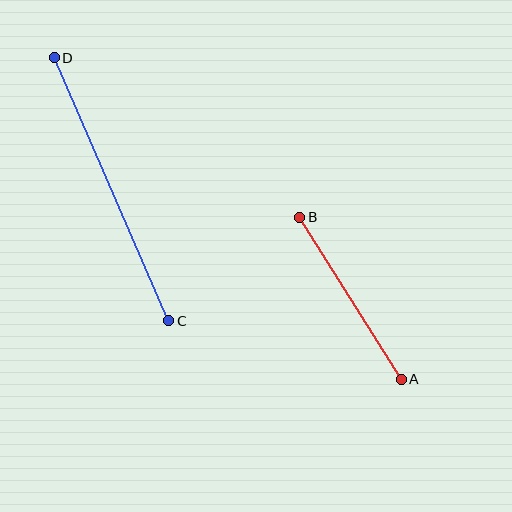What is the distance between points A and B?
The distance is approximately 191 pixels.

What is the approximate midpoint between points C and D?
The midpoint is at approximately (112, 189) pixels.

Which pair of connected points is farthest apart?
Points C and D are farthest apart.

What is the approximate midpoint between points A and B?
The midpoint is at approximately (350, 298) pixels.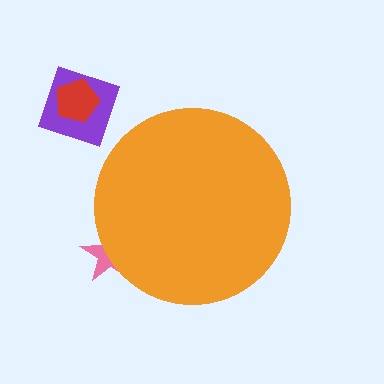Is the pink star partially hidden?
Yes, the pink star is partially hidden behind the orange circle.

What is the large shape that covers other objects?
An orange circle.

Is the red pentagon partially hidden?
No, the red pentagon is fully visible.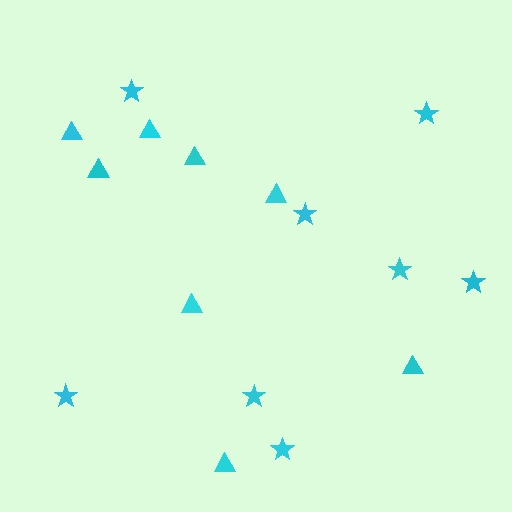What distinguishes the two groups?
There are 2 groups: one group of stars (8) and one group of triangles (8).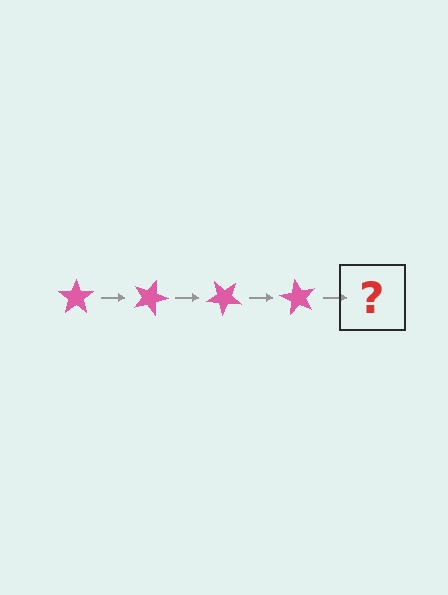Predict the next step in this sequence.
The next step is a pink star rotated 80 degrees.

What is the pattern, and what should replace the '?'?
The pattern is that the star rotates 20 degrees each step. The '?' should be a pink star rotated 80 degrees.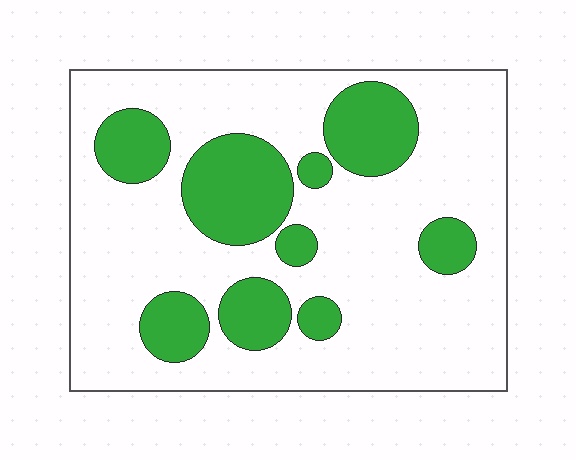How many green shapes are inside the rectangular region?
9.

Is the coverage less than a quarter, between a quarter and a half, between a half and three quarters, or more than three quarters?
Between a quarter and a half.